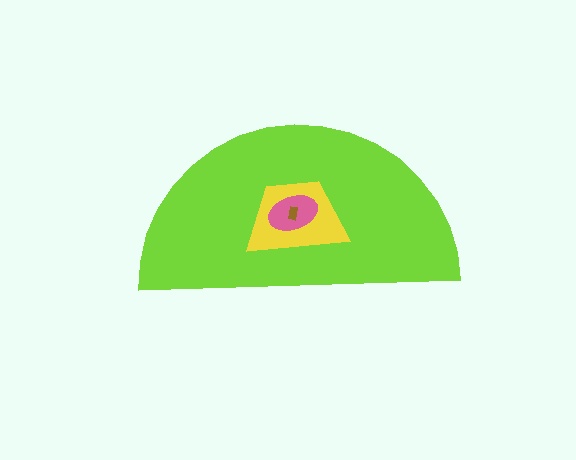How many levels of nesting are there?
4.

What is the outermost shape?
The lime semicircle.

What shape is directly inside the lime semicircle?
The yellow trapezoid.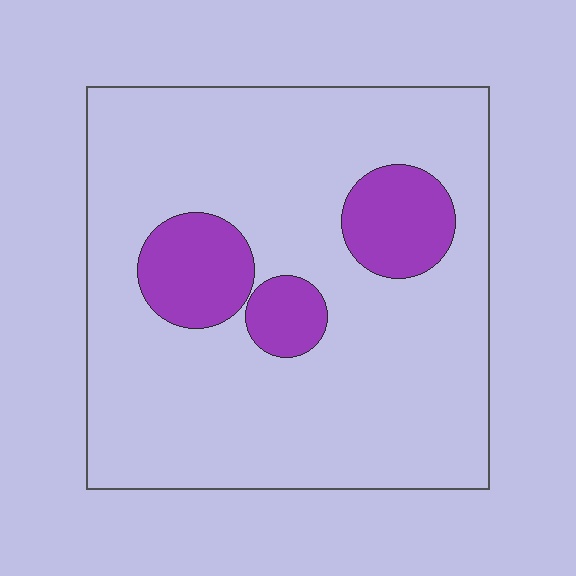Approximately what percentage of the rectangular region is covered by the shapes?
Approximately 15%.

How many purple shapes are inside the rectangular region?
3.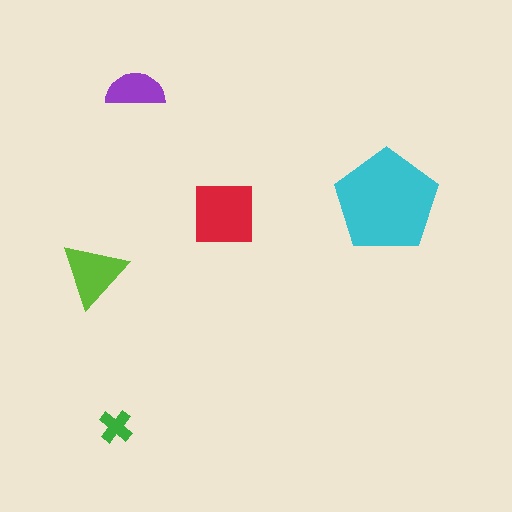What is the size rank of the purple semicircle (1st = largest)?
4th.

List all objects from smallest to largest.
The green cross, the purple semicircle, the lime triangle, the red square, the cyan pentagon.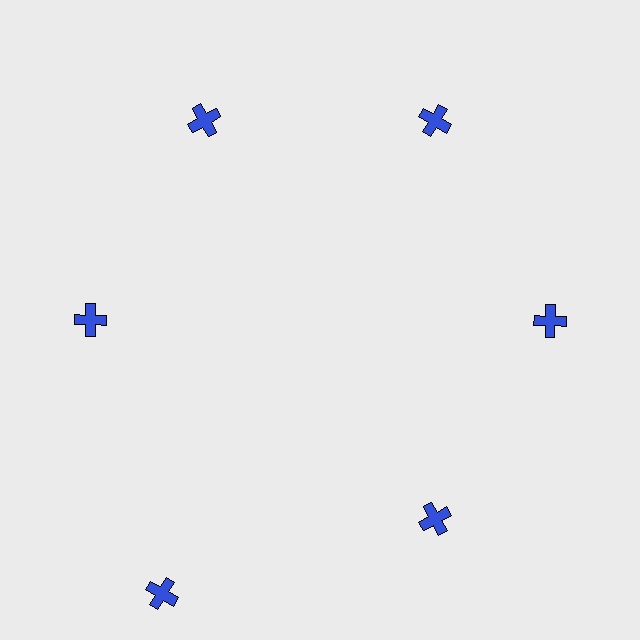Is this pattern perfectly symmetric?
No. The 6 blue crosses are arranged in a ring, but one element near the 7 o'clock position is pushed outward from the center, breaking the 6-fold rotational symmetry.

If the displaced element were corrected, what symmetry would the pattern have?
It would have 6-fold rotational symmetry — the pattern would map onto itself every 60 degrees.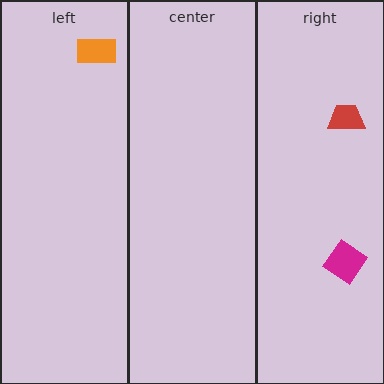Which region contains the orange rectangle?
The left region.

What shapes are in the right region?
The red trapezoid, the magenta diamond.